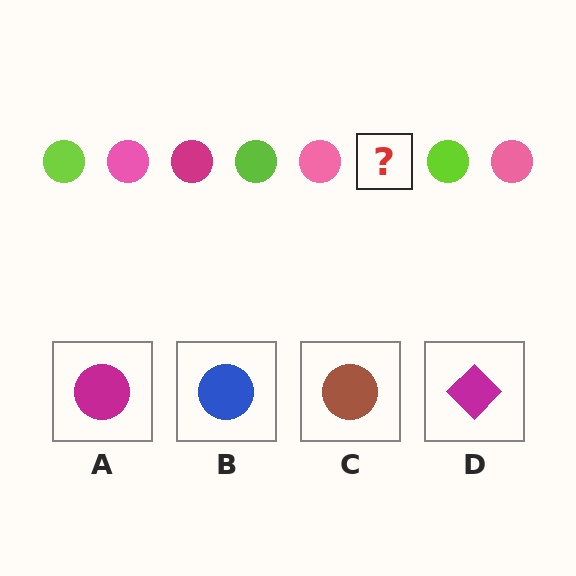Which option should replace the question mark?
Option A.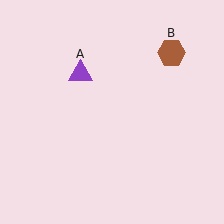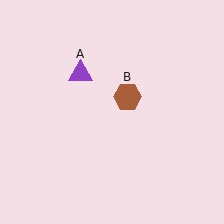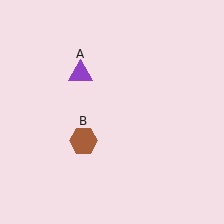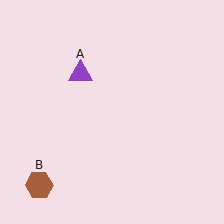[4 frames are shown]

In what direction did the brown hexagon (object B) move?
The brown hexagon (object B) moved down and to the left.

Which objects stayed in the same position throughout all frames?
Purple triangle (object A) remained stationary.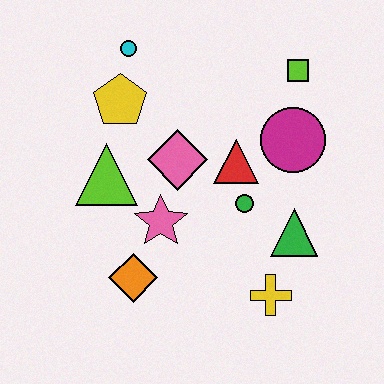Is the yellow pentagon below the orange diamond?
No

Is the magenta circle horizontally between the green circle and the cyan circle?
No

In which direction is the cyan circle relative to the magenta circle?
The cyan circle is to the left of the magenta circle.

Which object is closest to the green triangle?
The green circle is closest to the green triangle.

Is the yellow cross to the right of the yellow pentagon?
Yes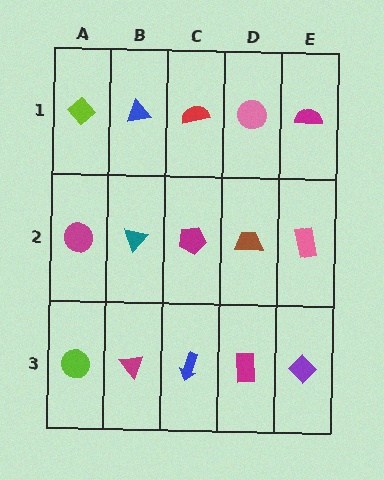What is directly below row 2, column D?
A magenta rectangle.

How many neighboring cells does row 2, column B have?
4.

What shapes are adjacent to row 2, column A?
A lime diamond (row 1, column A), a lime circle (row 3, column A), a teal triangle (row 2, column B).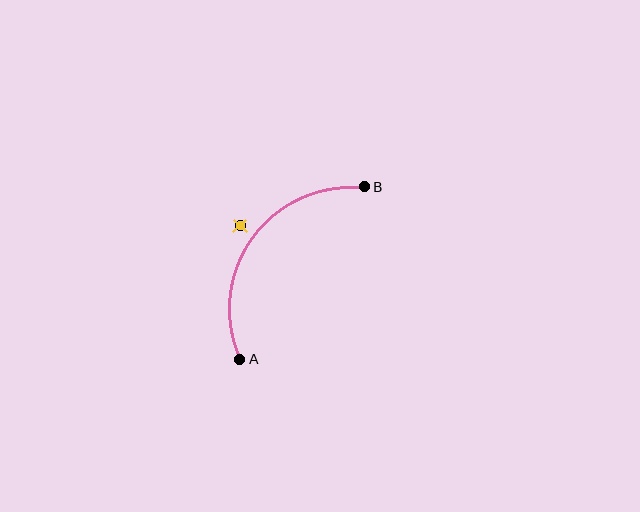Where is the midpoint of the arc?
The arc midpoint is the point on the curve farthest from the straight line joining A and B. It sits above and to the left of that line.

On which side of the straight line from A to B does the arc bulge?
The arc bulges above and to the left of the straight line connecting A and B.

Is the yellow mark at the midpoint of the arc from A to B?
No — the yellow mark does not lie on the arc at all. It sits slightly outside the curve.